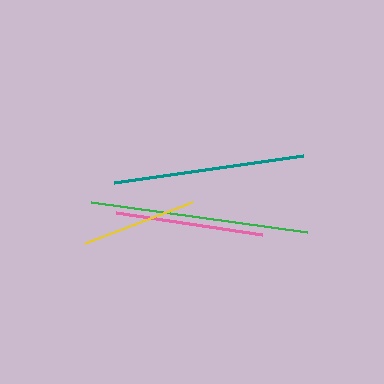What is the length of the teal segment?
The teal segment is approximately 190 pixels long.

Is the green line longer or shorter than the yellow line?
The green line is longer than the yellow line.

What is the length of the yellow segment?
The yellow segment is approximately 114 pixels long.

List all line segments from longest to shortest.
From longest to shortest: green, teal, pink, yellow.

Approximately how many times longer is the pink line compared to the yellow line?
The pink line is approximately 1.3 times the length of the yellow line.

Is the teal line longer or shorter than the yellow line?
The teal line is longer than the yellow line.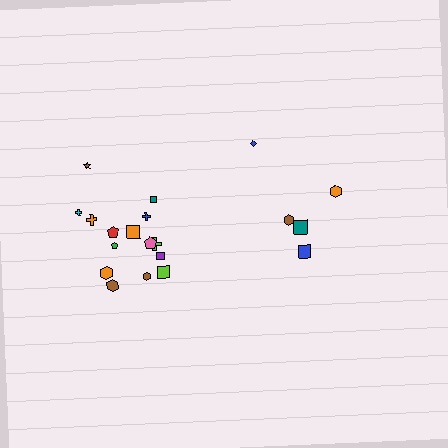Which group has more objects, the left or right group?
The left group.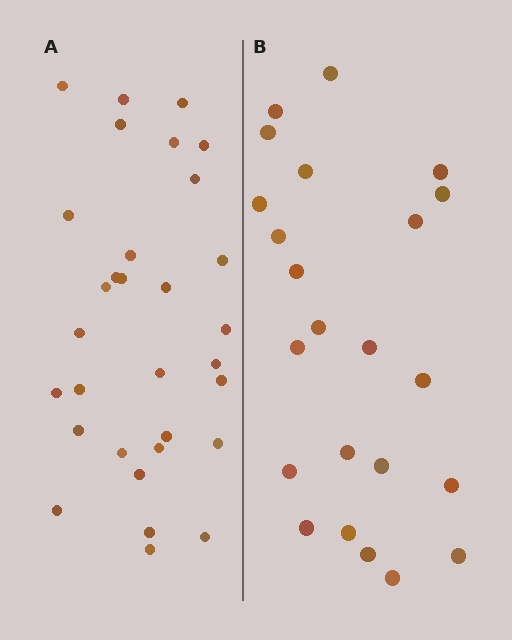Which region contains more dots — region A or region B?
Region A (the left region) has more dots.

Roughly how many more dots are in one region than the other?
Region A has roughly 8 or so more dots than region B.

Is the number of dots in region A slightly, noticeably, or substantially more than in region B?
Region A has noticeably more, but not dramatically so. The ratio is roughly 1.3 to 1.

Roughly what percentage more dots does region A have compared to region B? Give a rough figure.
About 35% more.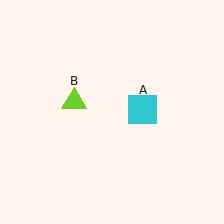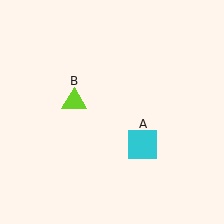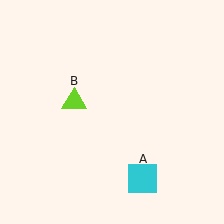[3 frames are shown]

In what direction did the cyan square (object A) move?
The cyan square (object A) moved down.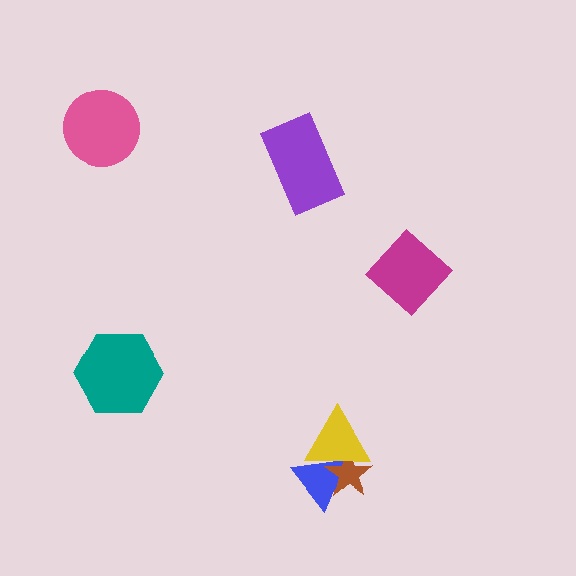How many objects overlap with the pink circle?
0 objects overlap with the pink circle.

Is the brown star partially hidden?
Yes, it is partially covered by another shape.